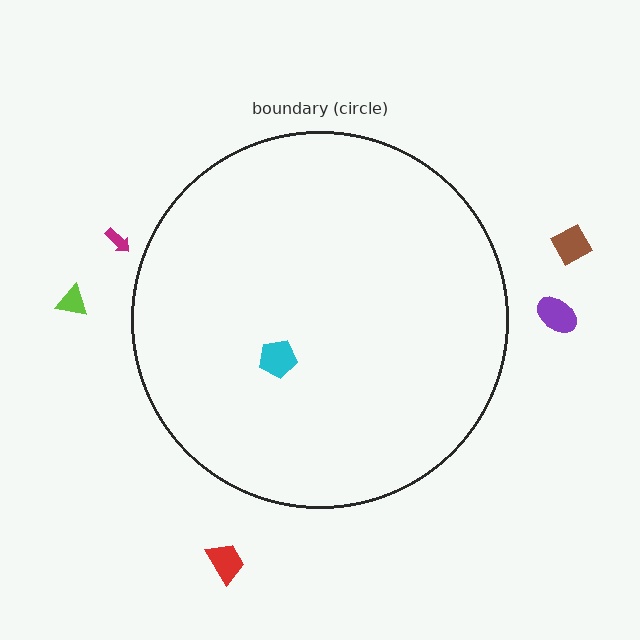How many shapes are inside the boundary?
1 inside, 5 outside.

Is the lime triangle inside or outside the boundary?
Outside.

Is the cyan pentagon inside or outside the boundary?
Inside.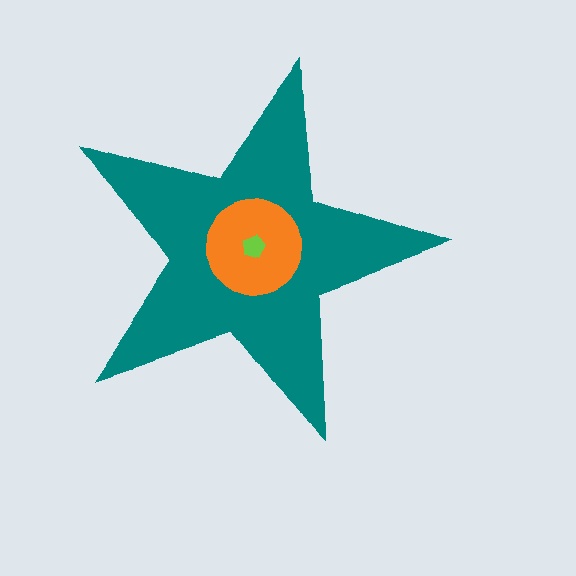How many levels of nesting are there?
3.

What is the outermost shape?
The teal star.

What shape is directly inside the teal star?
The orange circle.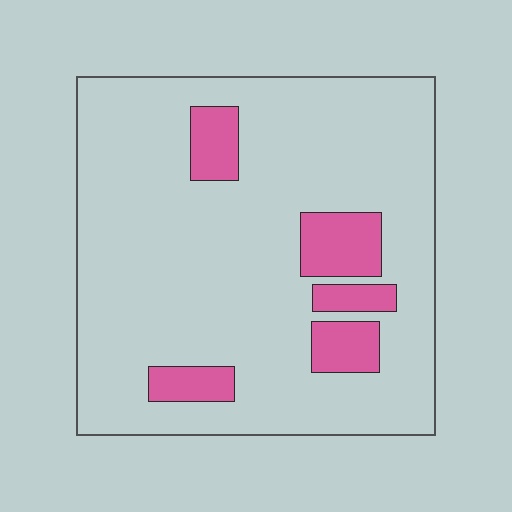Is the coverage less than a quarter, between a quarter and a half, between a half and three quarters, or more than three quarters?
Less than a quarter.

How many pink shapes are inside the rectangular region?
5.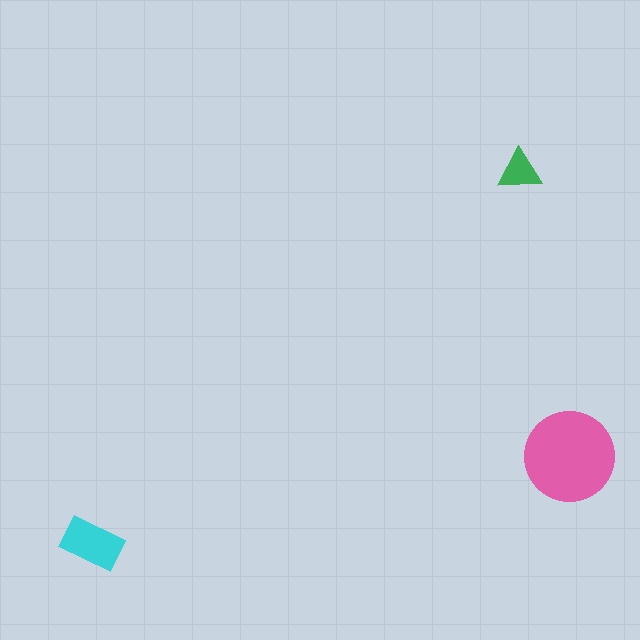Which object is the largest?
The pink circle.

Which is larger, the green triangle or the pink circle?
The pink circle.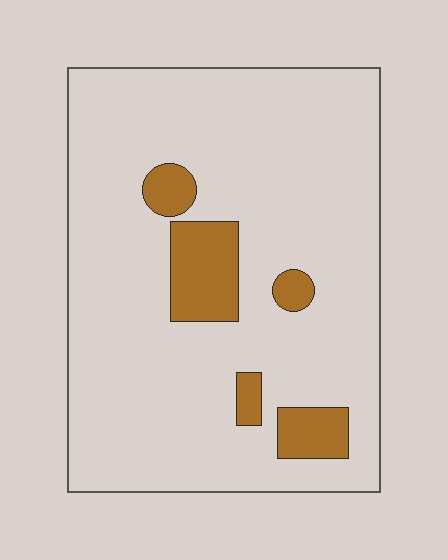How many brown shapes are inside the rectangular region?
5.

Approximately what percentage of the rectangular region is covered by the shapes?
Approximately 10%.